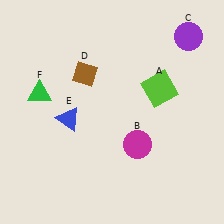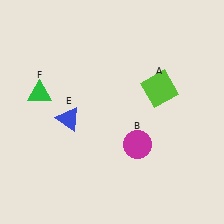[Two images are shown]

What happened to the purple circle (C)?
The purple circle (C) was removed in Image 2. It was in the top-right area of Image 1.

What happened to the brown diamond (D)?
The brown diamond (D) was removed in Image 2. It was in the top-left area of Image 1.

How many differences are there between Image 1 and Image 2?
There are 2 differences between the two images.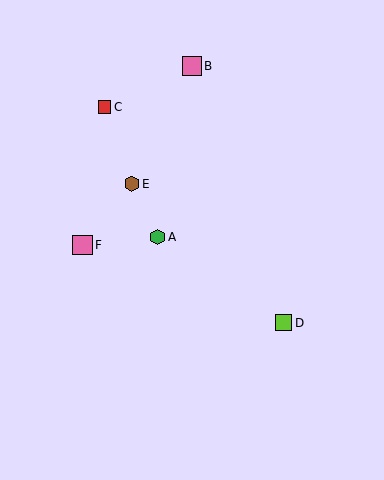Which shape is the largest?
The pink square (labeled F) is the largest.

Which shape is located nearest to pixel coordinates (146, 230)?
The green hexagon (labeled A) at (157, 237) is nearest to that location.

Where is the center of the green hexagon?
The center of the green hexagon is at (157, 237).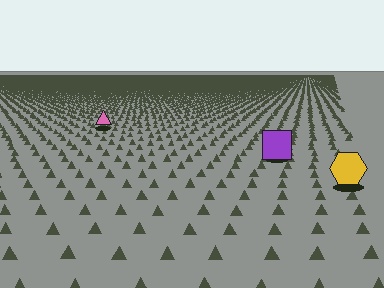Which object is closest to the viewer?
The yellow hexagon is closest. The texture marks near it are larger and more spread out.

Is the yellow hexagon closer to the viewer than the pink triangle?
Yes. The yellow hexagon is closer — you can tell from the texture gradient: the ground texture is coarser near it.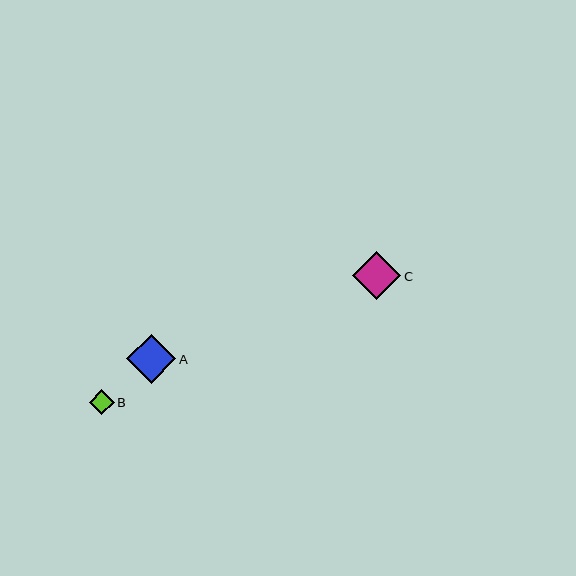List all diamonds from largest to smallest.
From largest to smallest: A, C, B.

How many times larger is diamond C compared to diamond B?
Diamond C is approximately 1.9 times the size of diamond B.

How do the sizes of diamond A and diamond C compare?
Diamond A and diamond C are approximately the same size.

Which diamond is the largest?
Diamond A is the largest with a size of approximately 49 pixels.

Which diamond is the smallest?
Diamond B is the smallest with a size of approximately 25 pixels.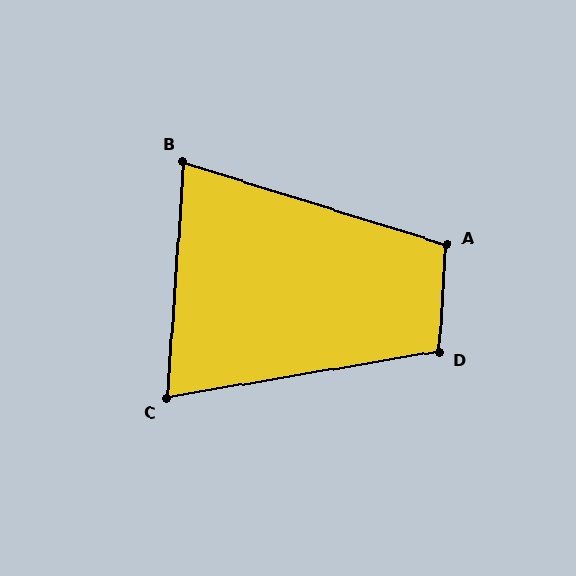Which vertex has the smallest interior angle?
C, at approximately 76 degrees.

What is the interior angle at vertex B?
Approximately 77 degrees (acute).